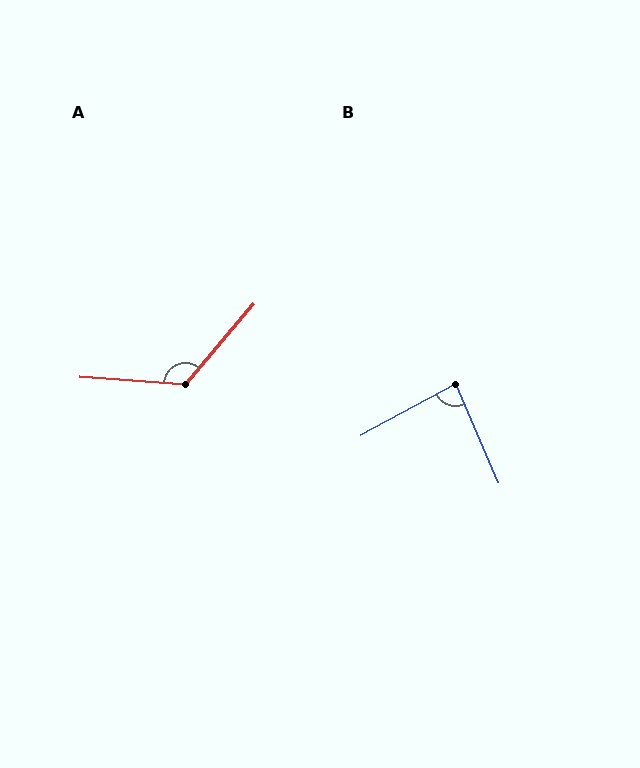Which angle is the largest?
A, at approximately 126 degrees.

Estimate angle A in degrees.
Approximately 126 degrees.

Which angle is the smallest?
B, at approximately 85 degrees.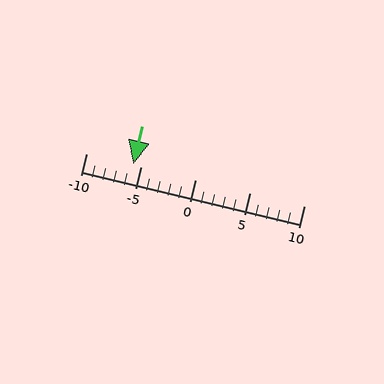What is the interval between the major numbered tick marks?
The major tick marks are spaced 5 units apart.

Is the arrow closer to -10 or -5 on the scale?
The arrow is closer to -5.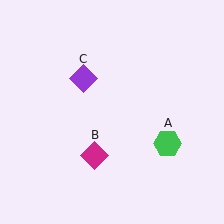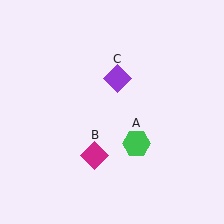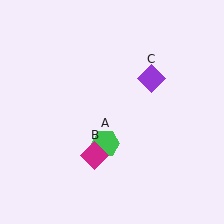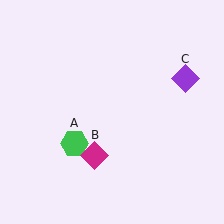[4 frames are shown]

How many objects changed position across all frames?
2 objects changed position: green hexagon (object A), purple diamond (object C).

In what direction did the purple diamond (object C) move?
The purple diamond (object C) moved right.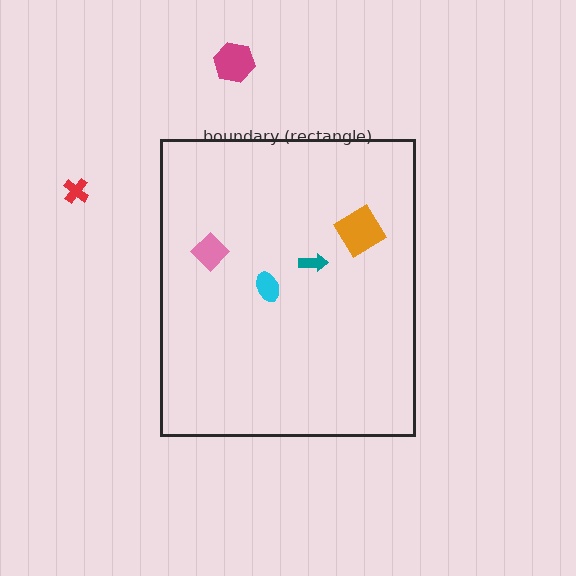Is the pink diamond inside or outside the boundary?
Inside.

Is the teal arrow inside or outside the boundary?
Inside.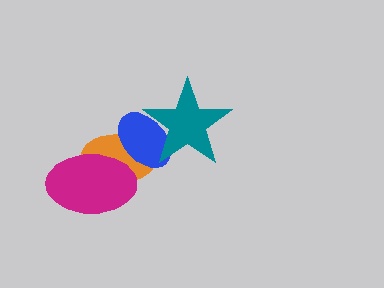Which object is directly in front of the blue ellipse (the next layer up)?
The magenta ellipse is directly in front of the blue ellipse.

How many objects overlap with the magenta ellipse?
2 objects overlap with the magenta ellipse.